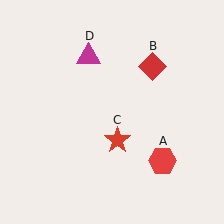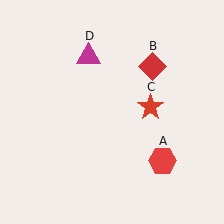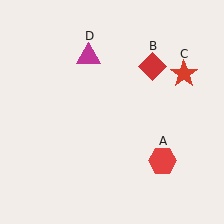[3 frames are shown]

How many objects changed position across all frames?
1 object changed position: red star (object C).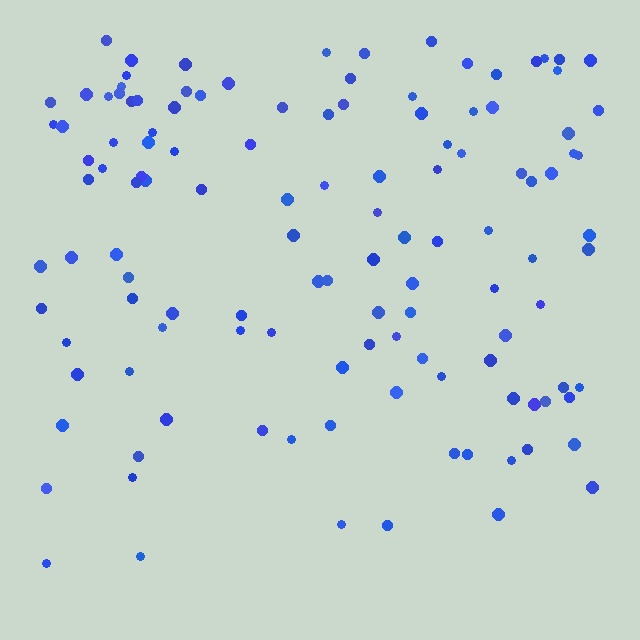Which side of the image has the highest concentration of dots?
The top.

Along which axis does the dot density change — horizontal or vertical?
Vertical.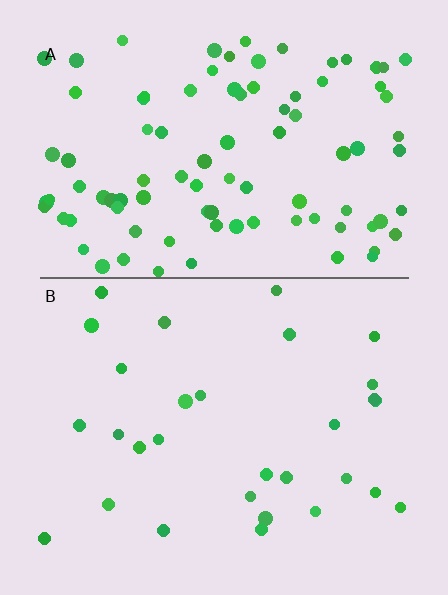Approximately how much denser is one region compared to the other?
Approximately 3.2× — region A over region B.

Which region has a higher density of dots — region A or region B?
A (the top).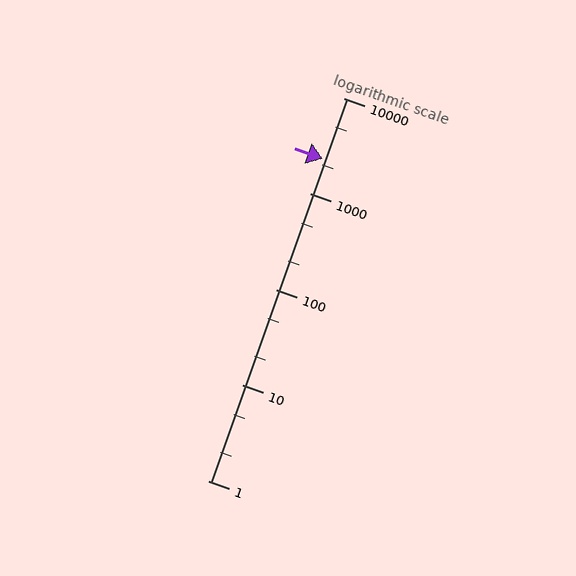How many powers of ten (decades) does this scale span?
The scale spans 4 decades, from 1 to 10000.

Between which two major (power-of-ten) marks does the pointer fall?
The pointer is between 1000 and 10000.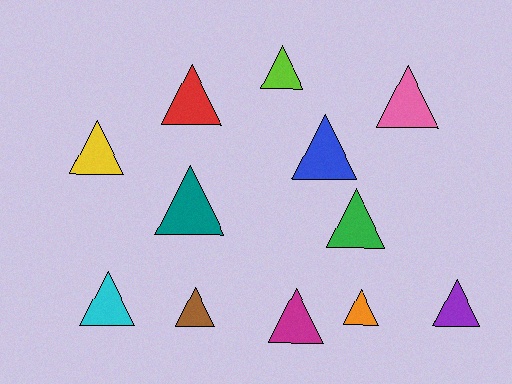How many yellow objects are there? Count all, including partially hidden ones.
There is 1 yellow object.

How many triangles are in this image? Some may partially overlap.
There are 12 triangles.